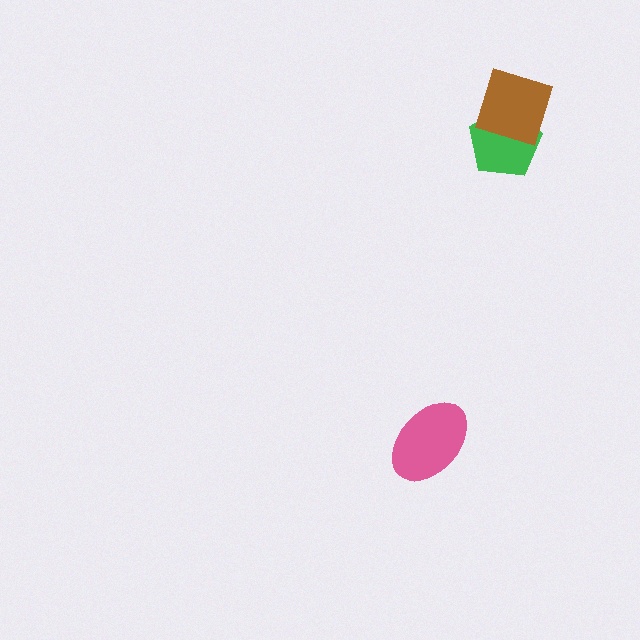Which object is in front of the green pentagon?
The brown square is in front of the green pentagon.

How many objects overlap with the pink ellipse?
0 objects overlap with the pink ellipse.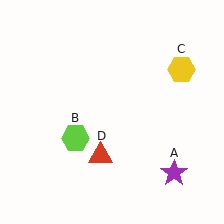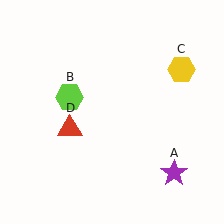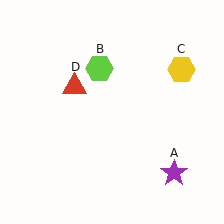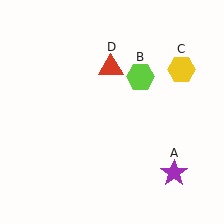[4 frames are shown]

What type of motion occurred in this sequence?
The lime hexagon (object B), red triangle (object D) rotated clockwise around the center of the scene.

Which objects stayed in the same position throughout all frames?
Purple star (object A) and yellow hexagon (object C) remained stationary.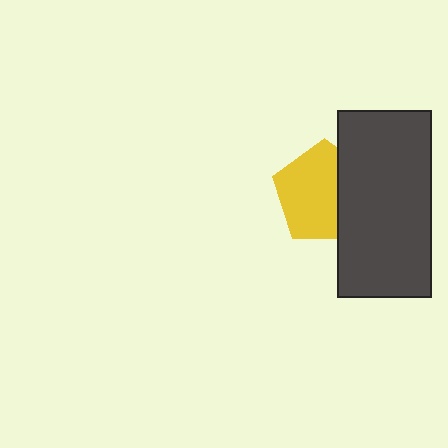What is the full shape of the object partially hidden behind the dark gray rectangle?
The partially hidden object is a yellow pentagon.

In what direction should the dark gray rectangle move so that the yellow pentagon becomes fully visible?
The dark gray rectangle should move right. That is the shortest direction to clear the overlap and leave the yellow pentagon fully visible.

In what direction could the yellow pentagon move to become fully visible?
The yellow pentagon could move left. That would shift it out from behind the dark gray rectangle entirely.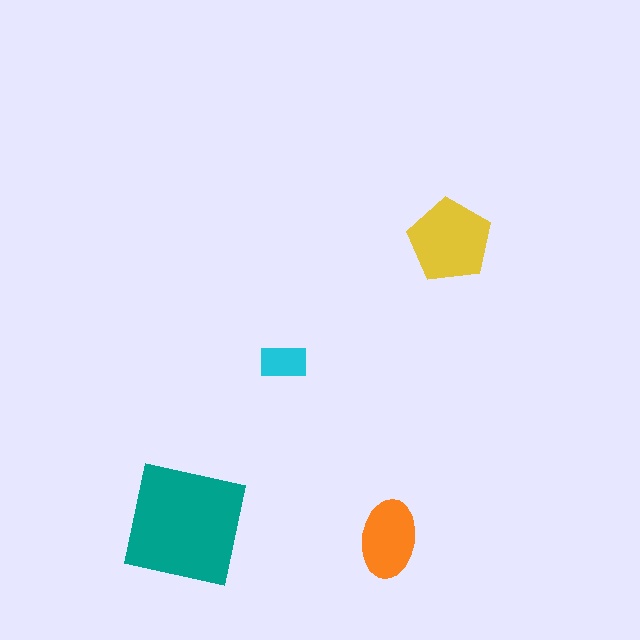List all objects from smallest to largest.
The cyan rectangle, the orange ellipse, the yellow pentagon, the teal square.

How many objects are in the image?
There are 4 objects in the image.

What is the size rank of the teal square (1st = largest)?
1st.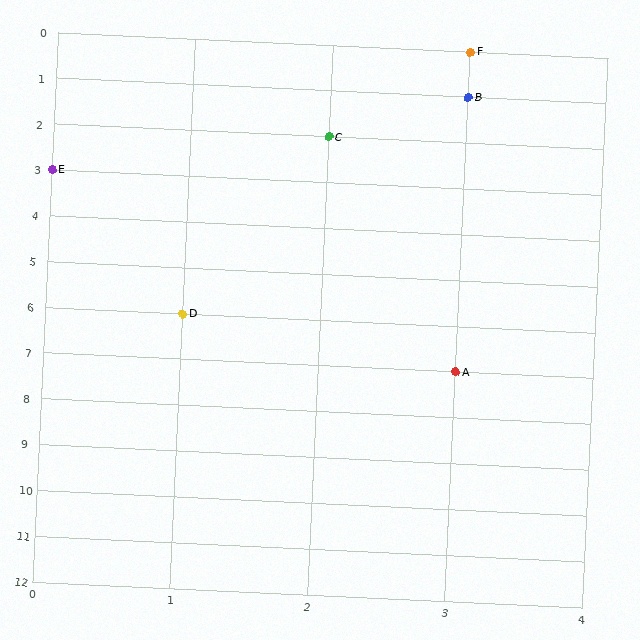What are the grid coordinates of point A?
Point A is at grid coordinates (3, 7).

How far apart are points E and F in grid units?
Points E and F are 3 columns and 3 rows apart (about 4.2 grid units diagonally).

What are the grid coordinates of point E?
Point E is at grid coordinates (0, 3).